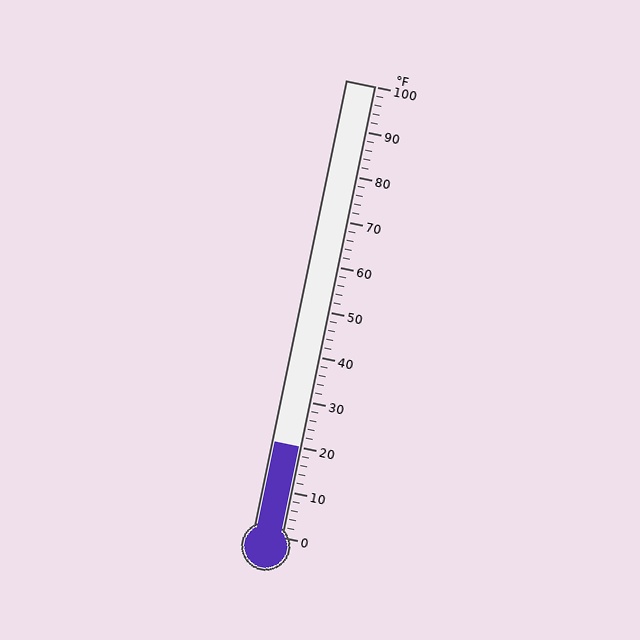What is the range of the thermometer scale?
The thermometer scale ranges from 0°F to 100°F.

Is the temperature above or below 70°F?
The temperature is below 70°F.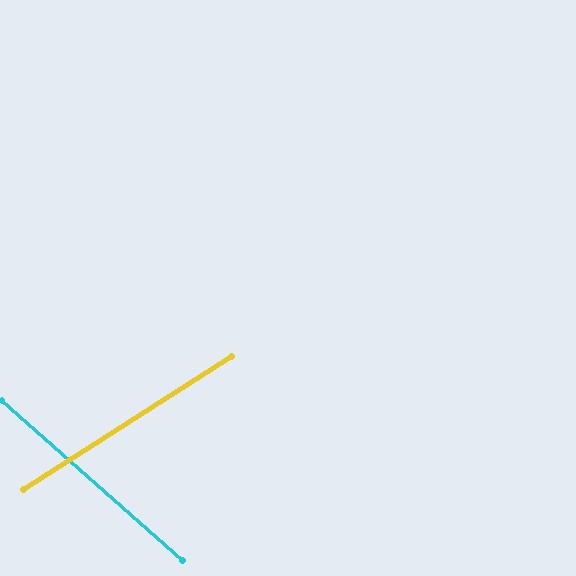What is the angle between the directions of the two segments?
Approximately 74 degrees.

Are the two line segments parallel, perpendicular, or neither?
Neither parallel nor perpendicular — they differ by about 74°.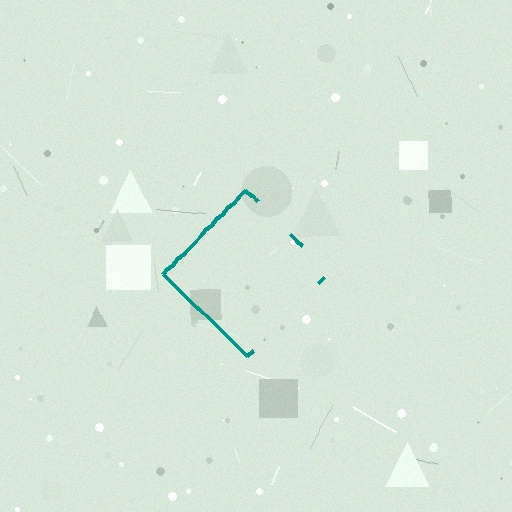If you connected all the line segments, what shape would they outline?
They would outline a diamond.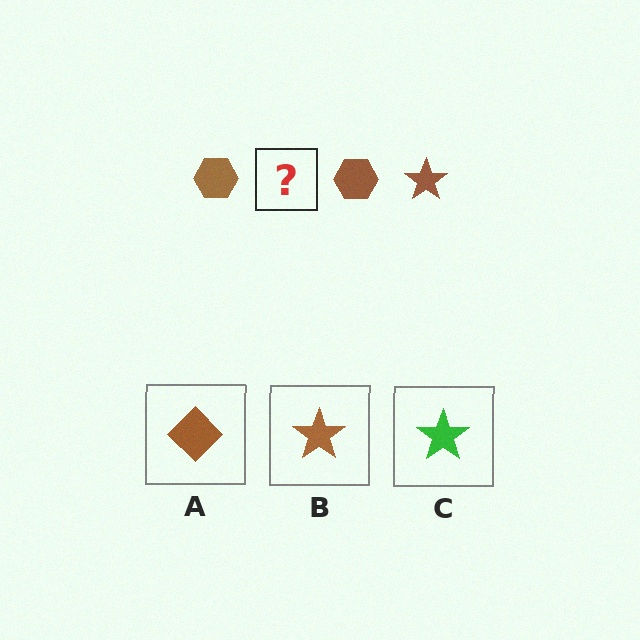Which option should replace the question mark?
Option B.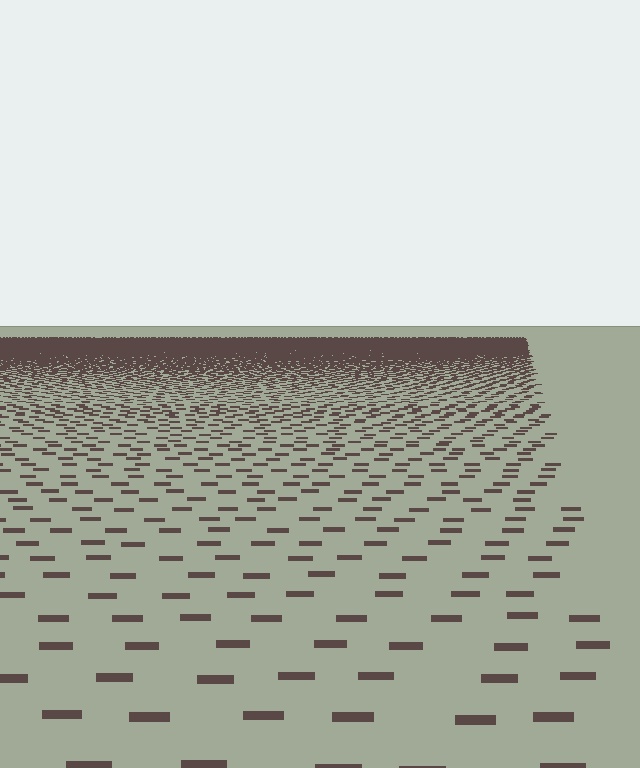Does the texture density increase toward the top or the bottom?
Density increases toward the top.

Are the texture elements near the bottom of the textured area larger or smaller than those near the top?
Larger. Near the bottom, elements are closer to the viewer and appear at a bigger on-screen size.